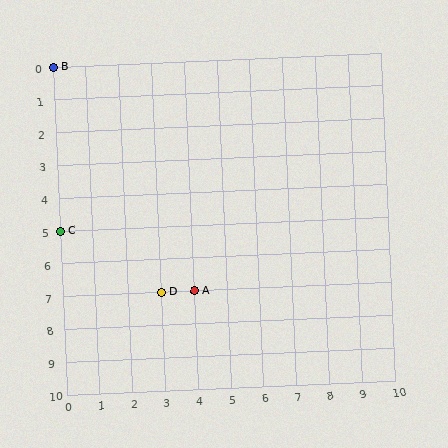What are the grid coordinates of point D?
Point D is at grid coordinates (3, 7).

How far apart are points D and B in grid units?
Points D and B are 3 columns and 7 rows apart (about 7.6 grid units diagonally).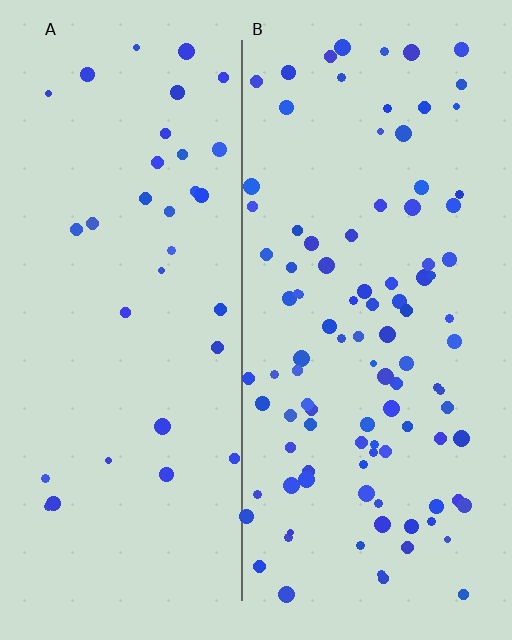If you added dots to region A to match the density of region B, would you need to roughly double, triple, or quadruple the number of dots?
Approximately triple.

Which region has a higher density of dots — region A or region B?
B (the right).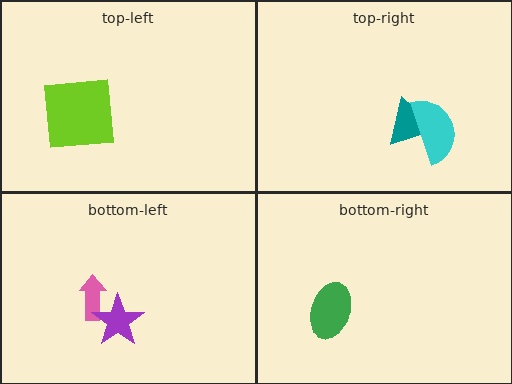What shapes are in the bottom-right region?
The green ellipse.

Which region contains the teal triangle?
The top-right region.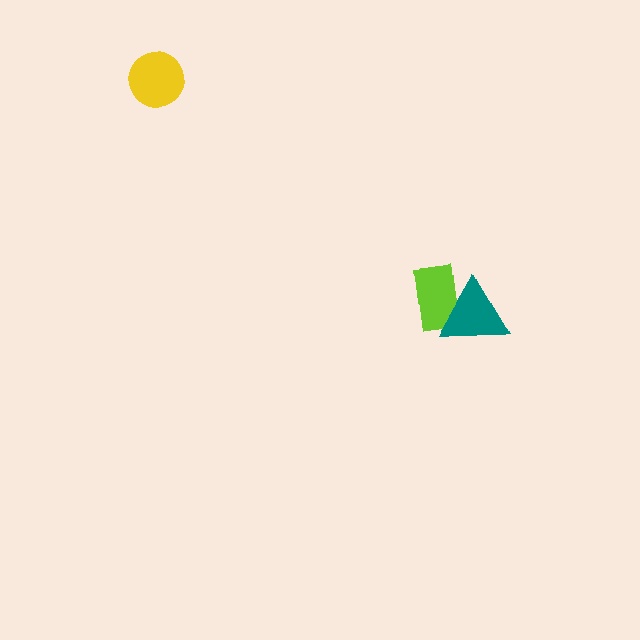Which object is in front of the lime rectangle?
The teal triangle is in front of the lime rectangle.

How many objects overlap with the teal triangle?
1 object overlaps with the teal triangle.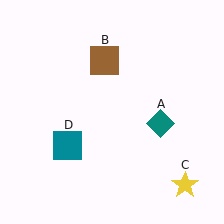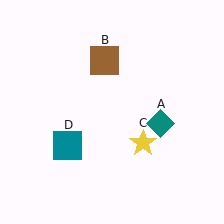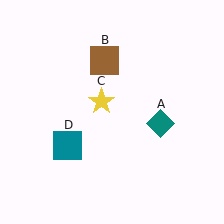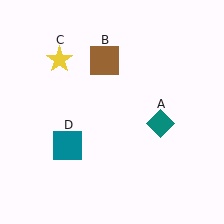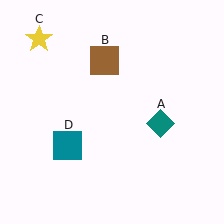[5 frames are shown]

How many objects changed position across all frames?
1 object changed position: yellow star (object C).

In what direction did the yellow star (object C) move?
The yellow star (object C) moved up and to the left.